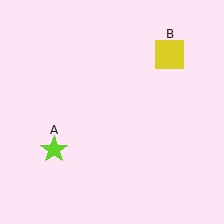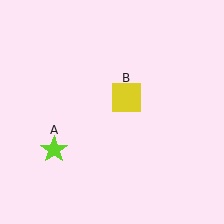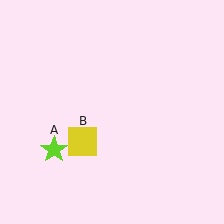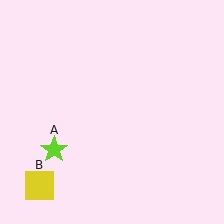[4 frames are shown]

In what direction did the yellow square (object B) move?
The yellow square (object B) moved down and to the left.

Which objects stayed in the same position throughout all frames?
Lime star (object A) remained stationary.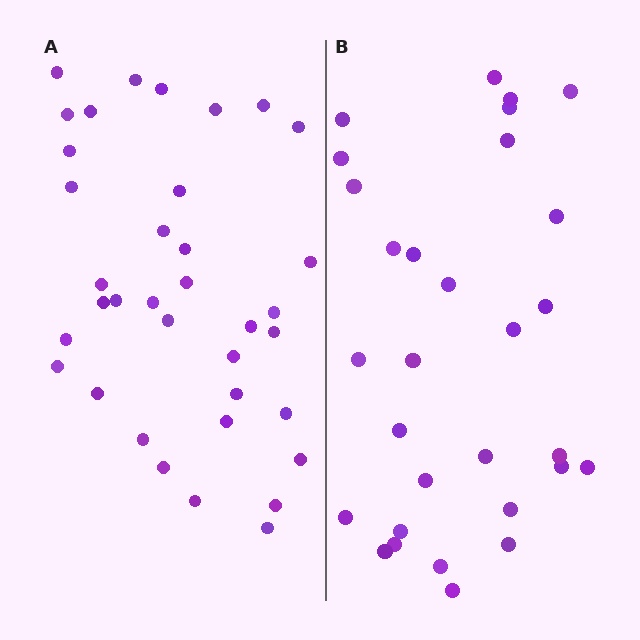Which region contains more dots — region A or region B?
Region A (the left region) has more dots.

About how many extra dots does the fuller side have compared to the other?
Region A has about 6 more dots than region B.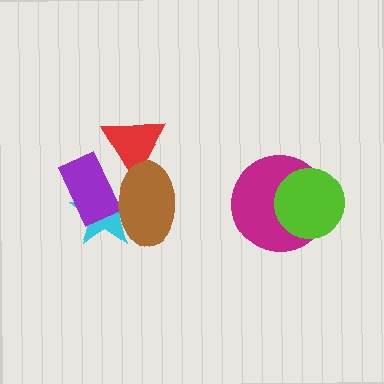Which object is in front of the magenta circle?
The lime circle is in front of the magenta circle.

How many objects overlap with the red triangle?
1 object overlaps with the red triangle.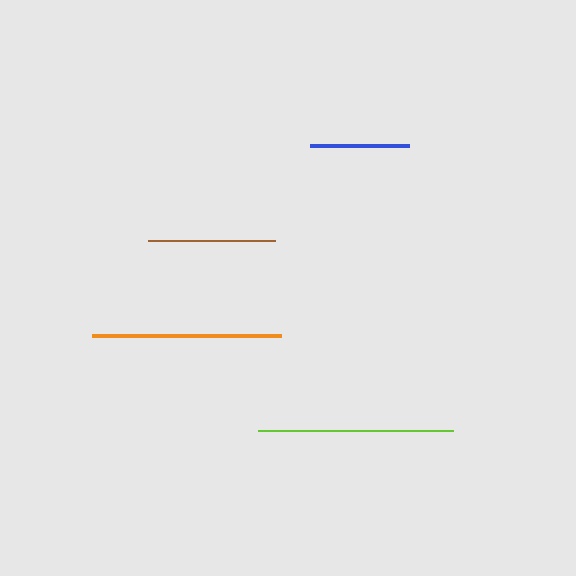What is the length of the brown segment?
The brown segment is approximately 127 pixels long.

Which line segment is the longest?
The lime line is the longest at approximately 195 pixels.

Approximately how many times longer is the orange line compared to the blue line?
The orange line is approximately 1.9 times the length of the blue line.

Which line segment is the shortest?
The blue line is the shortest at approximately 100 pixels.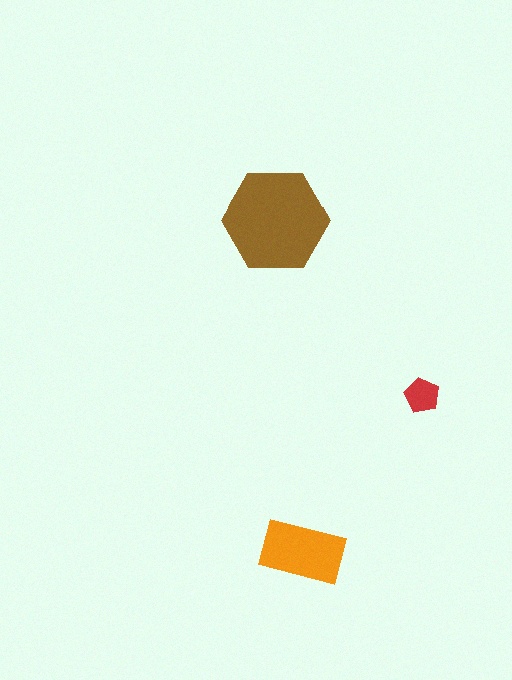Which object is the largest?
The brown hexagon.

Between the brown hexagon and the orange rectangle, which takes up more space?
The brown hexagon.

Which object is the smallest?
The red pentagon.